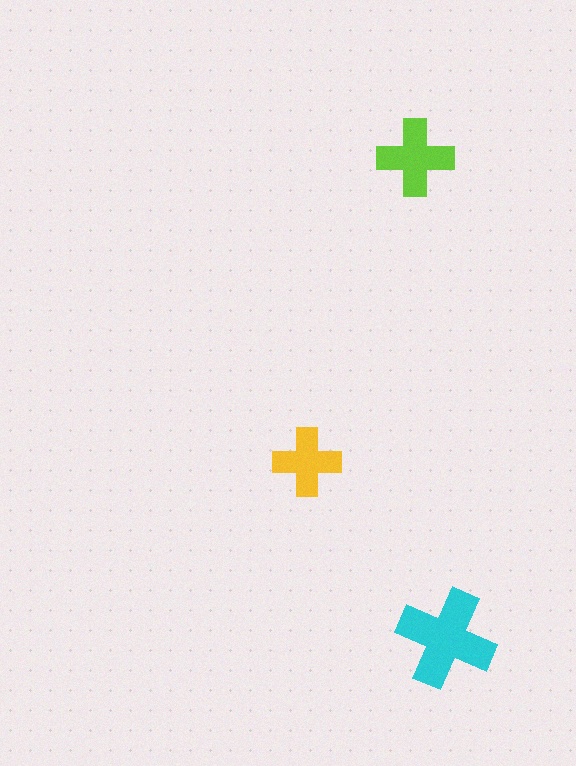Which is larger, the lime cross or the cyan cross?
The cyan one.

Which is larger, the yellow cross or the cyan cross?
The cyan one.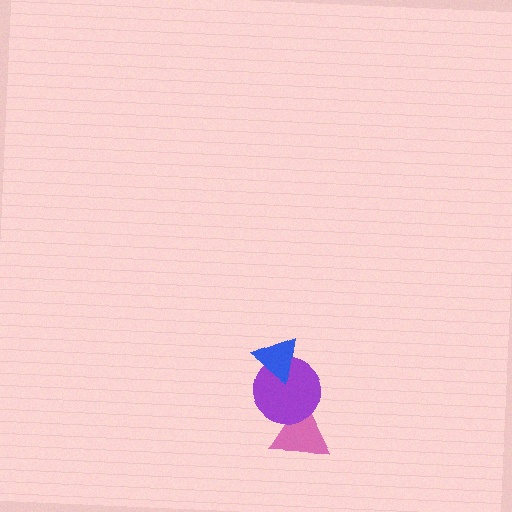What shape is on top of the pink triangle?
The purple circle is on top of the pink triangle.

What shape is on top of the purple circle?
The blue triangle is on top of the purple circle.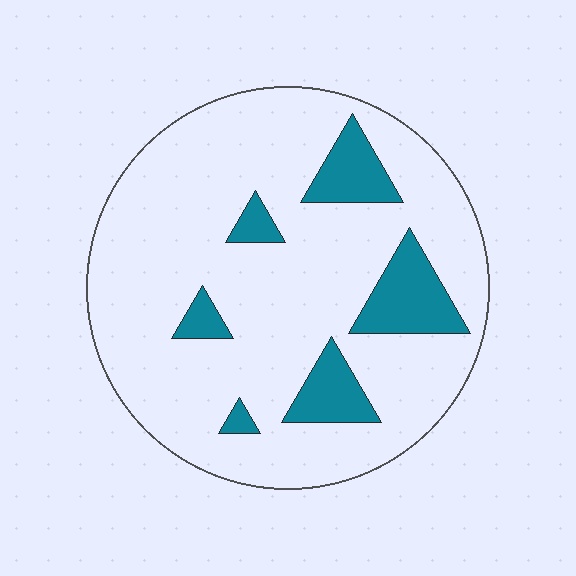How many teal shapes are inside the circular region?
6.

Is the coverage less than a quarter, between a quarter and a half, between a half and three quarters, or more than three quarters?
Less than a quarter.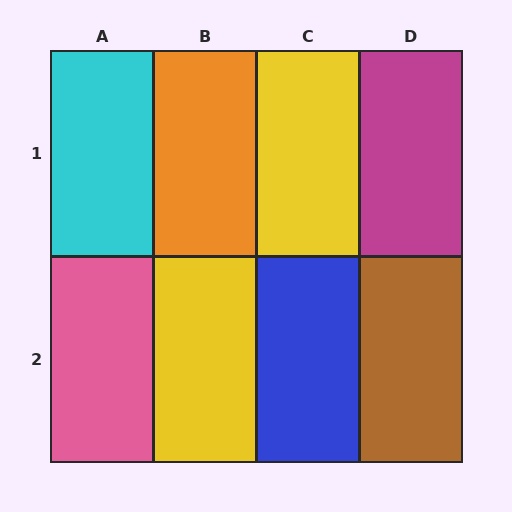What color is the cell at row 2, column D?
Brown.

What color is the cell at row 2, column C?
Blue.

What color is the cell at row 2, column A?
Pink.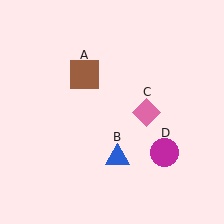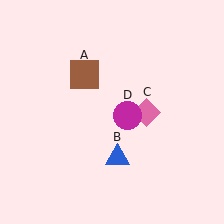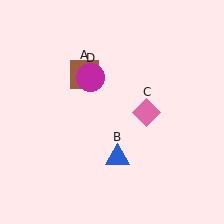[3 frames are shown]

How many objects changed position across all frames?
1 object changed position: magenta circle (object D).